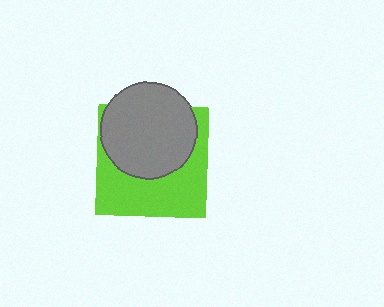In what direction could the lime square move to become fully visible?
The lime square could move down. That would shift it out from behind the gray circle entirely.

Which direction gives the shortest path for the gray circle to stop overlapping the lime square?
Moving up gives the shortest separation.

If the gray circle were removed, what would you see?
You would see the complete lime square.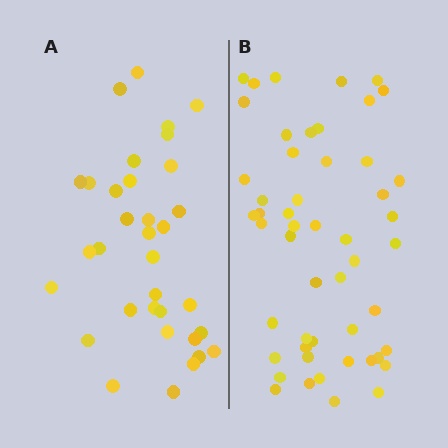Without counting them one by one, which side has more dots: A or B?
Region B (the right region) has more dots.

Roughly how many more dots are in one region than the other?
Region B has approximately 15 more dots than region A.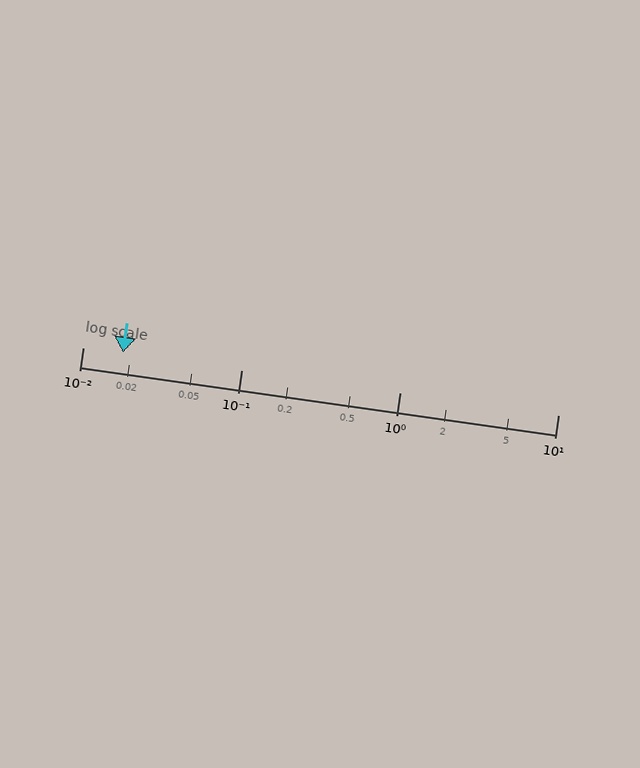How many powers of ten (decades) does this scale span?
The scale spans 3 decades, from 0.01 to 10.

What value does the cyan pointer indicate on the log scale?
The pointer indicates approximately 0.018.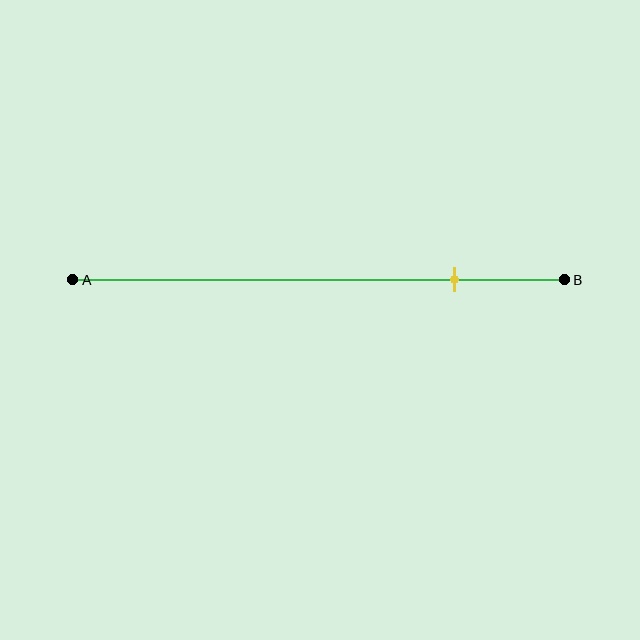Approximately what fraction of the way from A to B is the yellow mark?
The yellow mark is approximately 80% of the way from A to B.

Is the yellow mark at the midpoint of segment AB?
No, the mark is at about 80% from A, not at the 50% midpoint.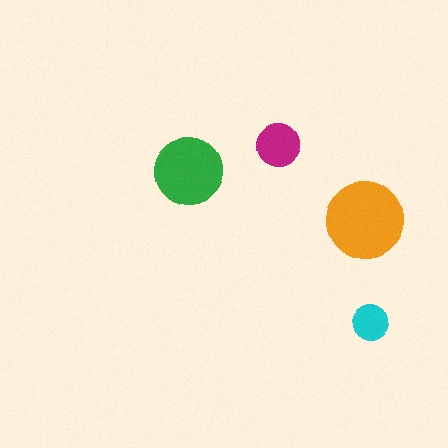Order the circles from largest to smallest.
the orange one, the green one, the magenta one, the cyan one.